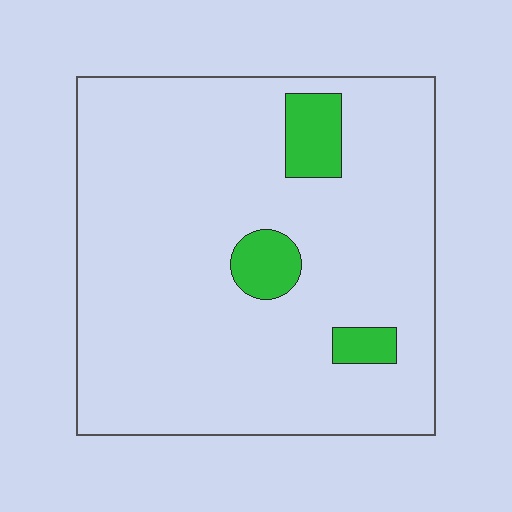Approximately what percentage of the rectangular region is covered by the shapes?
Approximately 10%.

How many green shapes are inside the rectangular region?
3.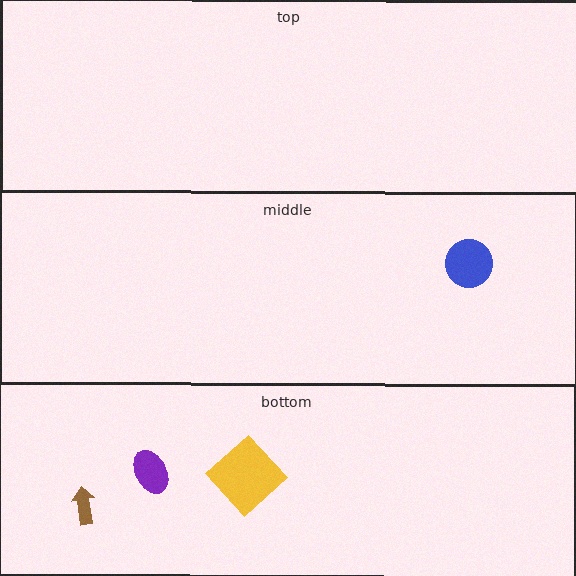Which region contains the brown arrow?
The bottom region.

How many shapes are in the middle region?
1.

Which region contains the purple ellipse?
The bottom region.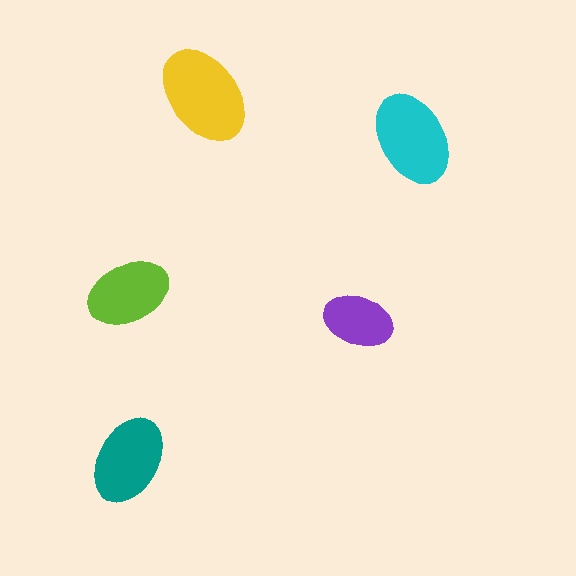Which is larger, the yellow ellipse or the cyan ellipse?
The yellow one.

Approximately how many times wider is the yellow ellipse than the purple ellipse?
About 1.5 times wider.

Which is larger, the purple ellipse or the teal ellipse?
The teal one.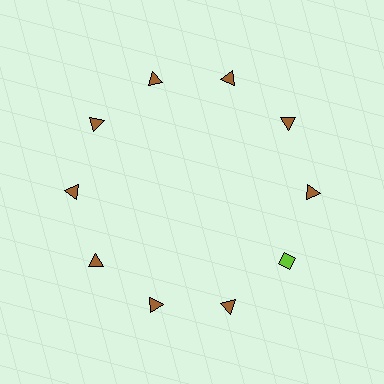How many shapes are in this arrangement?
There are 10 shapes arranged in a ring pattern.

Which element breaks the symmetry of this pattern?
The lime diamond at roughly the 4 o'clock position breaks the symmetry. All other shapes are brown triangles.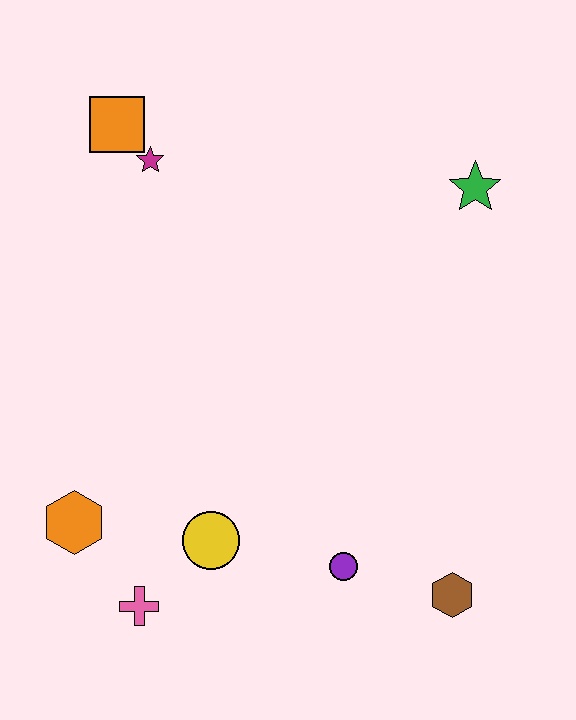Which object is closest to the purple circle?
The brown hexagon is closest to the purple circle.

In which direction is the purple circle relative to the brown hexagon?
The purple circle is to the left of the brown hexagon.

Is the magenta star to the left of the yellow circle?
Yes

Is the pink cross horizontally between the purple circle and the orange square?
Yes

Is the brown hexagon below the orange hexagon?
Yes